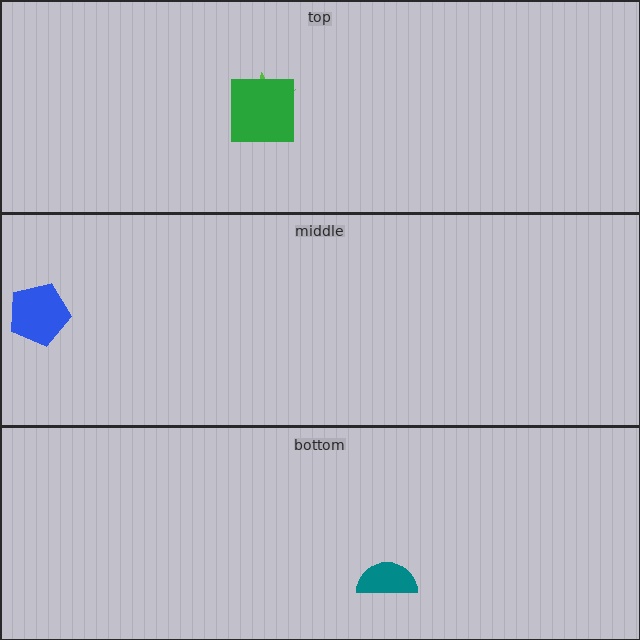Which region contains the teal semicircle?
The bottom region.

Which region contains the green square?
The top region.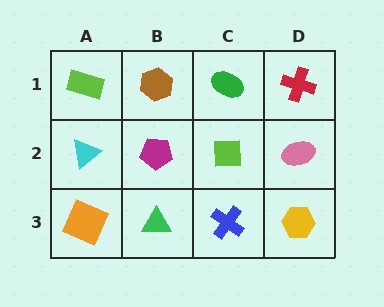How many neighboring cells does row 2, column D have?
3.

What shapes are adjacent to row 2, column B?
A brown hexagon (row 1, column B), a green triangle (row 3, column B), a cyan triangle (row 2, column A), a lime square (row 2, column C).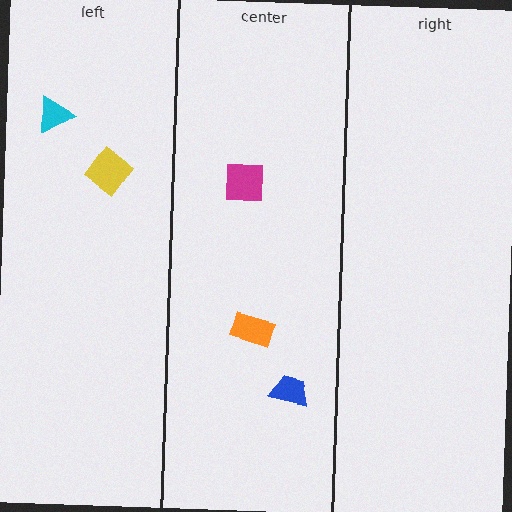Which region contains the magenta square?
The center region.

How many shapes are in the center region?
3.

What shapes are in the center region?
The orange rectangle, the blue trapezoid, the magenta square.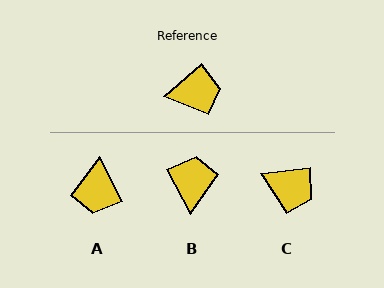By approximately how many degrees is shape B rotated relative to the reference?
Approximately 76 degrees counter-clockwise.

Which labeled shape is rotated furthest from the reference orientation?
A, about 105 degrees away.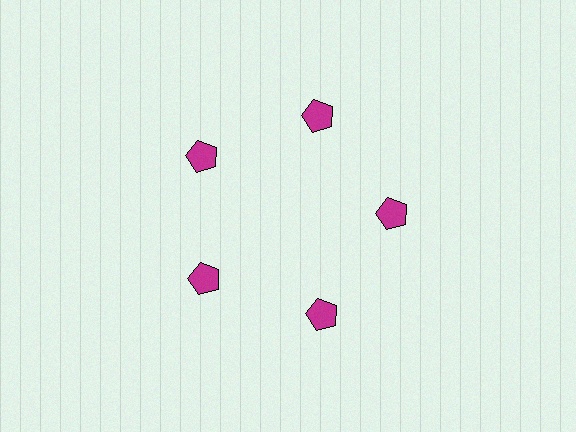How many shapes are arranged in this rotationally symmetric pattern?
There are 5 shapes, arranged in 5 groups of 1.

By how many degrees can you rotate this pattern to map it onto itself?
The pattern maps onto itself every 72 degrees of rotation.